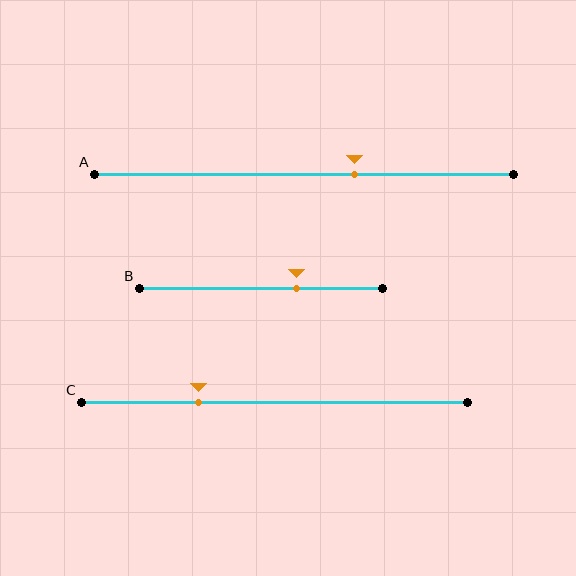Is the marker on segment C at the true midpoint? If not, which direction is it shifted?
No, the marker on segment C is shifted to the left by about 20% of the segment length.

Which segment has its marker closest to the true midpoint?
Segment A has its marker closest to the true midpoint.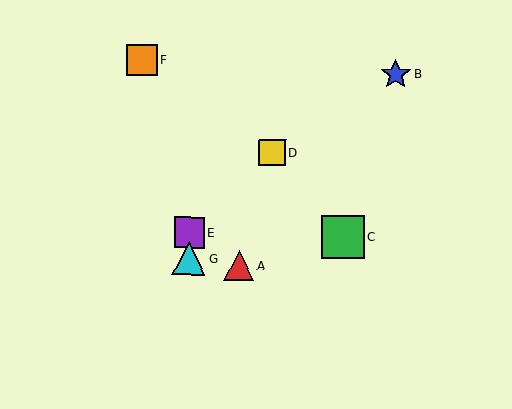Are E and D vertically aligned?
No, E is at x≈189 and D is at x≈272.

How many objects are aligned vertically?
2 objects (E, G) are aligned vertically.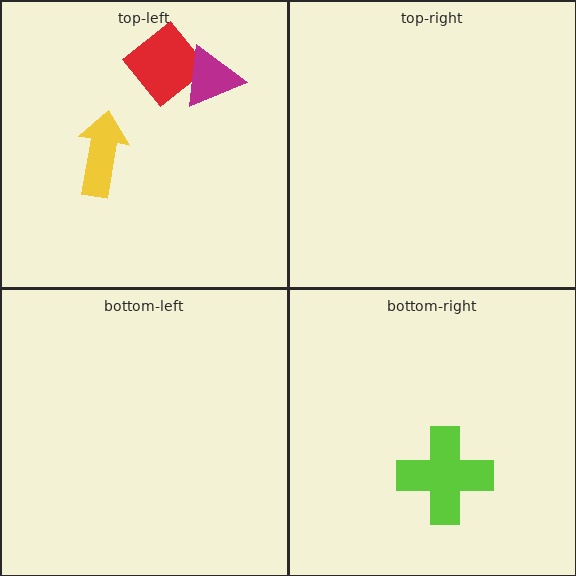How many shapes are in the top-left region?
3.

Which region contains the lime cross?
The bottom-right region.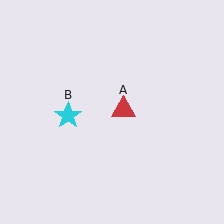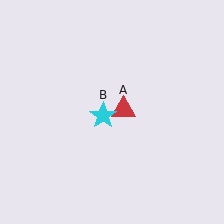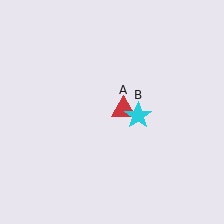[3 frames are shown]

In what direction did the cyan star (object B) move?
The cyan star (object B) moved right.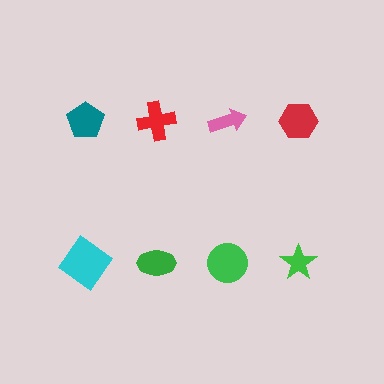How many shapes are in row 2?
4 shapes.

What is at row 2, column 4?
A green star.